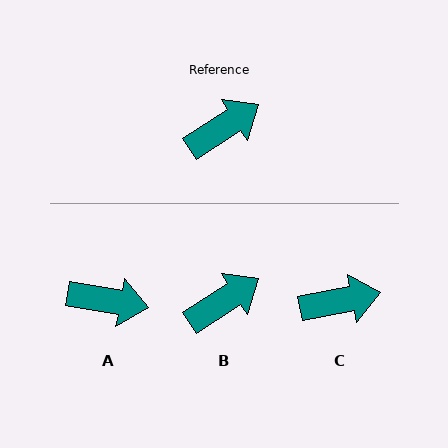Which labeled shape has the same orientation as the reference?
B.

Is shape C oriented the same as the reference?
No, it is off by about 22 degrees.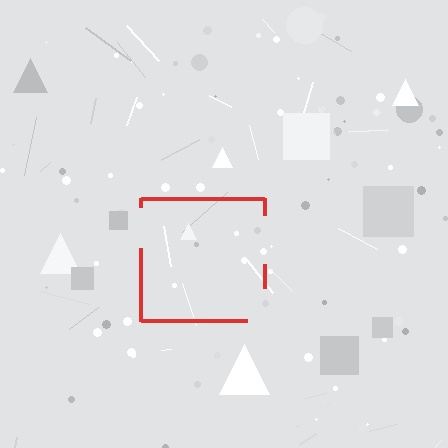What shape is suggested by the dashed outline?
The dashed outline suggests a square.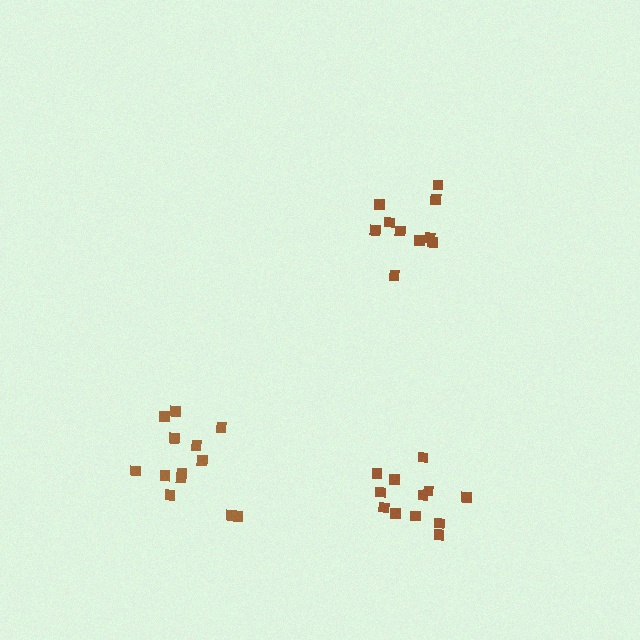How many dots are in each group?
Group 1: 12 dots, Group 2: 10 dots, Group 3: 13 dots (35 total).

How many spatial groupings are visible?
There are 3 spatial groupings.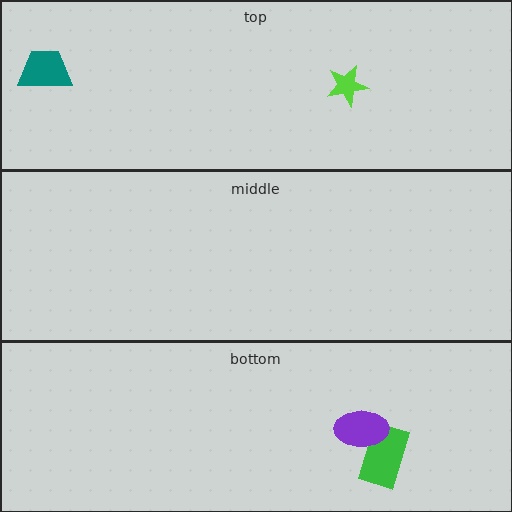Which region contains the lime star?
The top region.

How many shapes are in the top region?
2.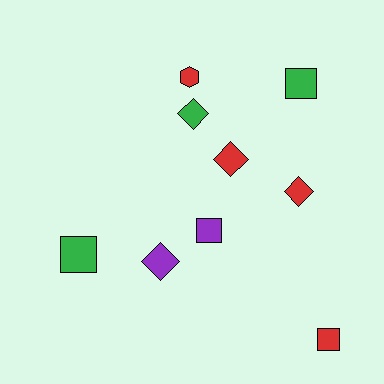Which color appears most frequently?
Red, with 4 objects.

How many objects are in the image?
There are 9 objects.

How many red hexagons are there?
There is 1 red hexagon.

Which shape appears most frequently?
Diamond, with 4 objects.